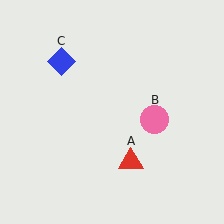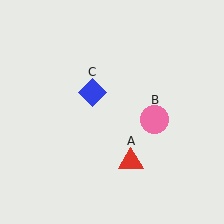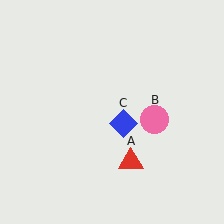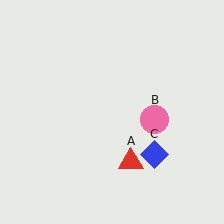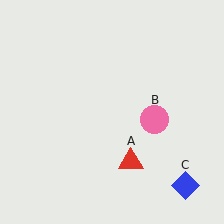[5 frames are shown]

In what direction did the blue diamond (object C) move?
The blue diamond (object C) moved down and to the right.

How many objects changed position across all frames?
1 object changed position: blue diamond (object C).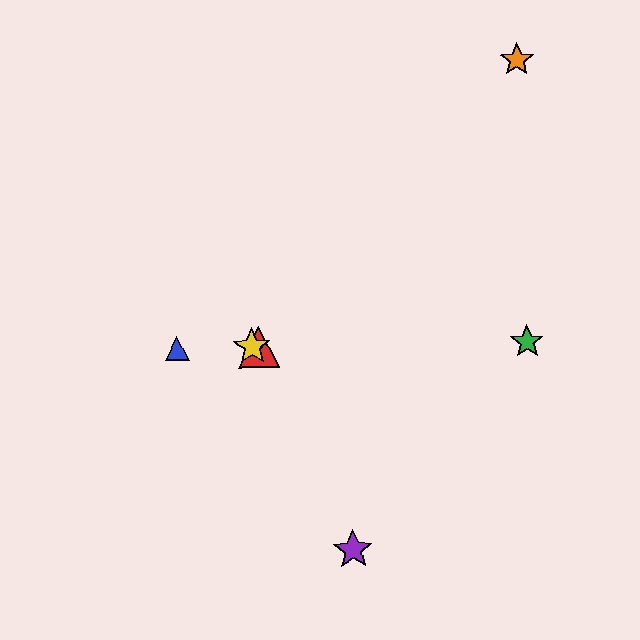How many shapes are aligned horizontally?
4 shapes (the red triangle, the blue triangle, the green star, the yellow star) are aligned horizontally.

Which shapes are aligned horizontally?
The red triangle, the blue triangle, the green star, the yellow star are aligned horizontally.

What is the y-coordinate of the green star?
The green star is at y≈342.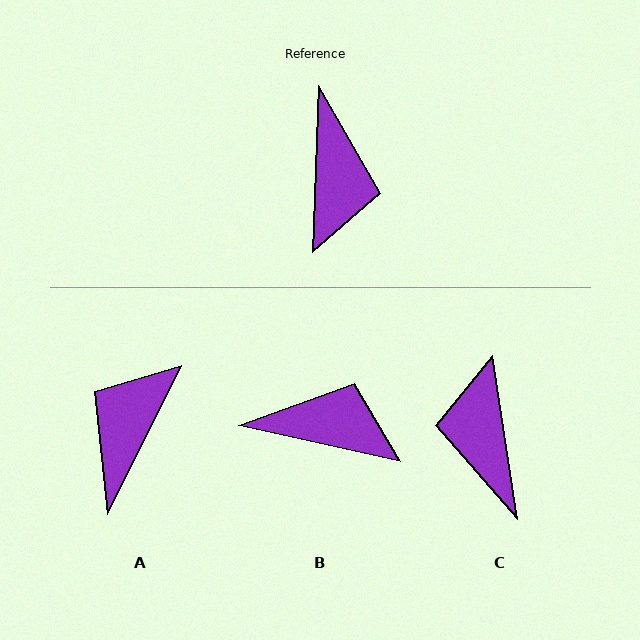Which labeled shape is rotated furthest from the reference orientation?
C, about 169 degrees away.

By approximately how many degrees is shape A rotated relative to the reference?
Approximately 156 degrees counter-clockwise.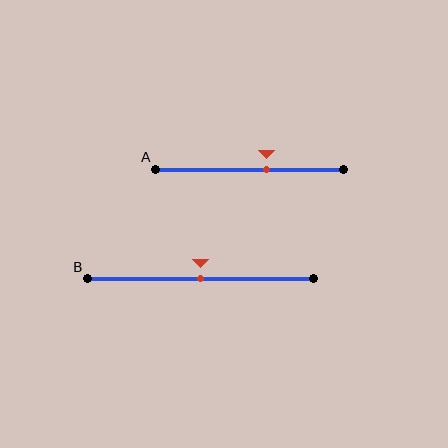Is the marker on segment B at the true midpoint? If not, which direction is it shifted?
Yes, the marker on segment B is at the true midpoint.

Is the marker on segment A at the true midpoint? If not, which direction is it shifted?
No, the marker on segment A is shifted to the right by about 9% of the segment length.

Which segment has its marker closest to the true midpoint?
Segment B has its marker closest to the true midpoint.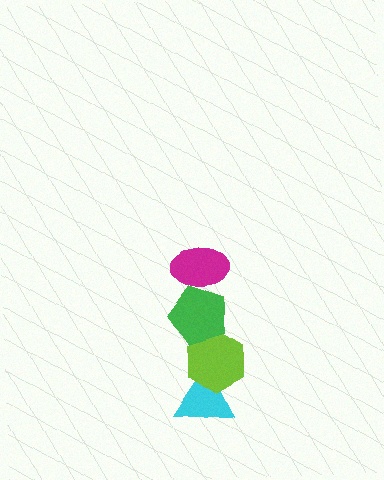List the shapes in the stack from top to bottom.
From top to bottom: the magenta ellipse, the green pentagon, the lime hexagon, the cyan triangle.